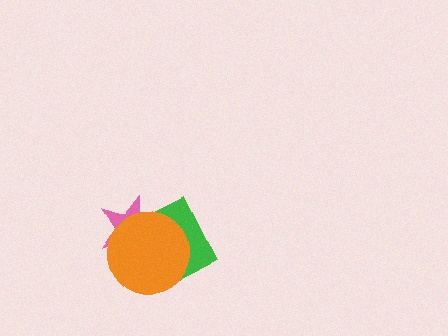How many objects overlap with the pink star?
2 objects overlap with the pink star.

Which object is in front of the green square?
The orange circle is in front of the green square.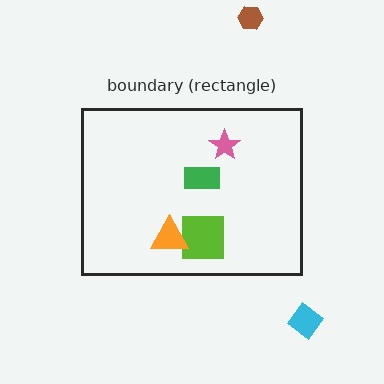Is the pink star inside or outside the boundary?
Inside.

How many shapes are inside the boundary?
4 inside, 2 outside.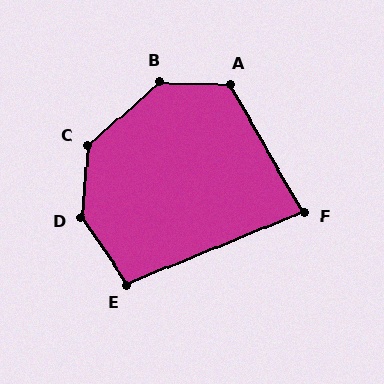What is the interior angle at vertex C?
Approximately 137 degrees (obtuse).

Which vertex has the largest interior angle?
D, at approximately 141 degrees.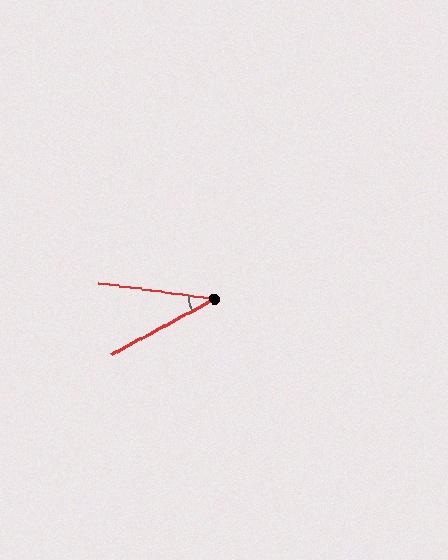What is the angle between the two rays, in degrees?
Approximately 36 degrees.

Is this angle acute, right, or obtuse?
It is acute.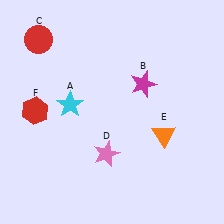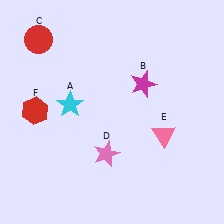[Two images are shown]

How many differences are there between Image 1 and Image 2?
There is 1 difference between the two images.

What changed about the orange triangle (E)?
In Image 1, E is orange. In Image 2, it changed to pink.